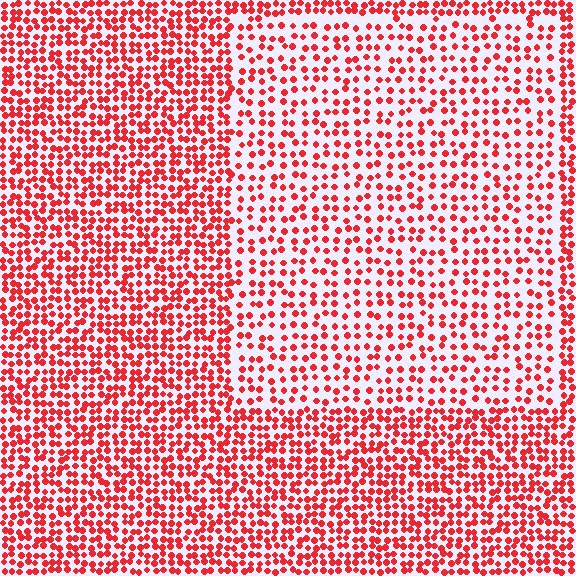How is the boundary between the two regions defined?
The boundary is defined by a change in element density (approximately 1.8x ratio). All elements are the same color, size, and shape.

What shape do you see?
I see a rectangle.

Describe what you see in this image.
The image contains small red elements arranged at two different densities. A rectangle-shaped region is visible where the elements are less densely packed than the surrounding area.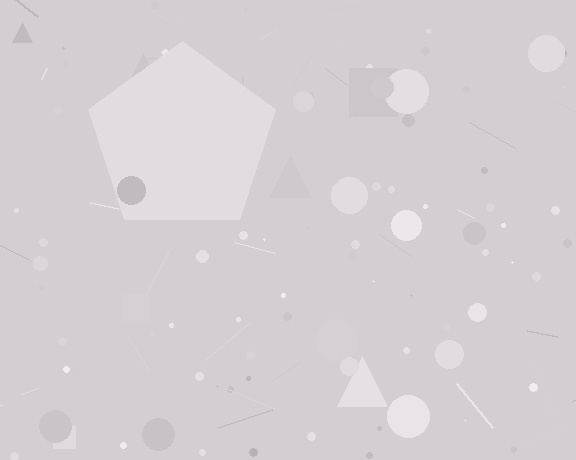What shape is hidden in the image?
A pentagon is hidden in the image.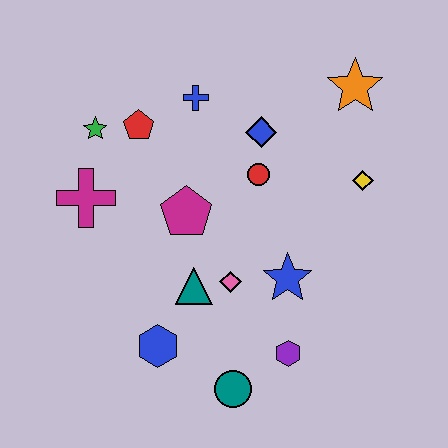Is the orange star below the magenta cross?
No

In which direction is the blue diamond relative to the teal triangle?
The blue diamond is above the teal triangle.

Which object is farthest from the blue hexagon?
The orange star is farthest from the blue hexagon.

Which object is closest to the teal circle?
The purple hexagon is closest to the teal circle.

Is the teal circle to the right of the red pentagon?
Yes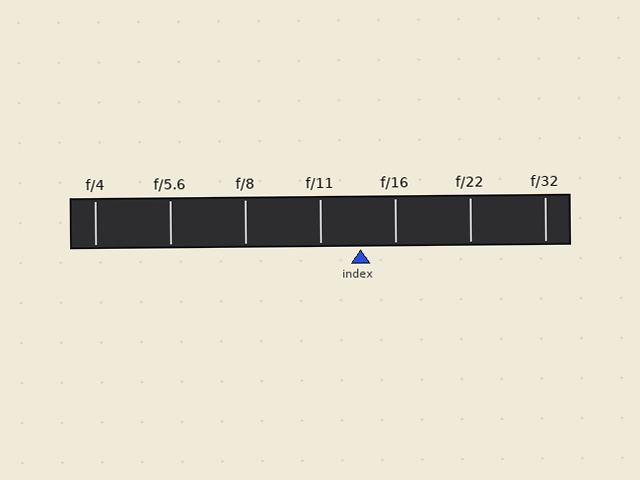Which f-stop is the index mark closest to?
The index mark is closest to f/16.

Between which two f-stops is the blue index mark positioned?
The index mark is between f/11 and f/16.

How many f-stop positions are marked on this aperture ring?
There are 7 f-stop positions marked.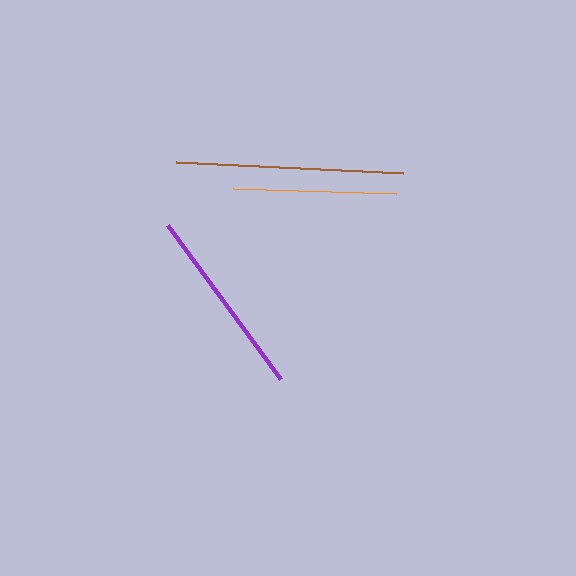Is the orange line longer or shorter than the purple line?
The purple line is longer than the orange line.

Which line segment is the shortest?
The orange line is the shortest at approximately 163 pixels.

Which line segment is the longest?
The brown line is the longest at approximately 227 pixels.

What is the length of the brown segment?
The brown segment is approximately 227 pixels long.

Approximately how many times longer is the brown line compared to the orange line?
The brown line is approximately 1.4 times the length of the orange line.